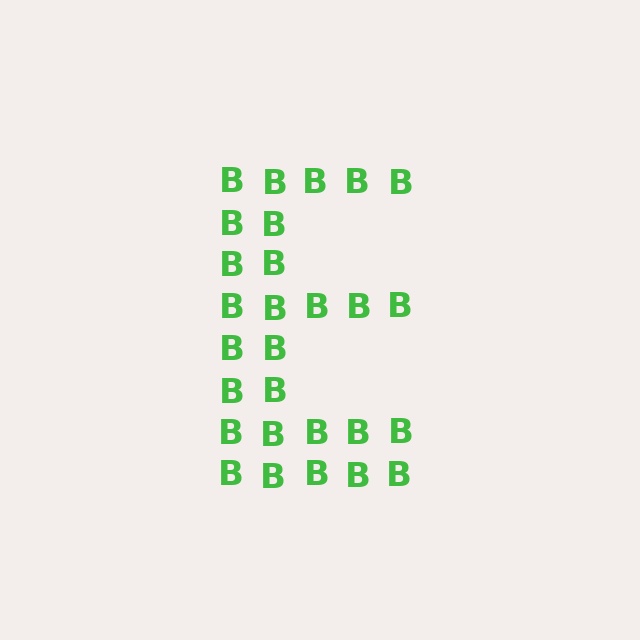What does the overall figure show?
The overall figure shows the letter E.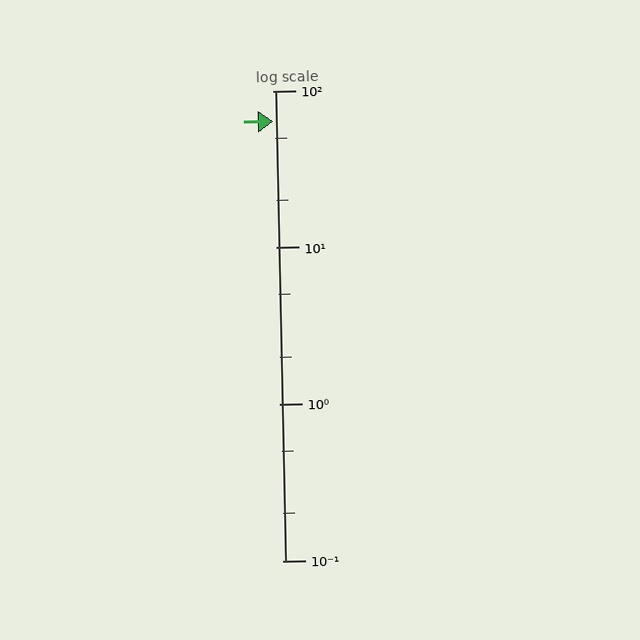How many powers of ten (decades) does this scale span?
The scale spans 3 decades, from 0.1 to 100.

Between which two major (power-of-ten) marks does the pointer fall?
The pointer is between 10 and 100.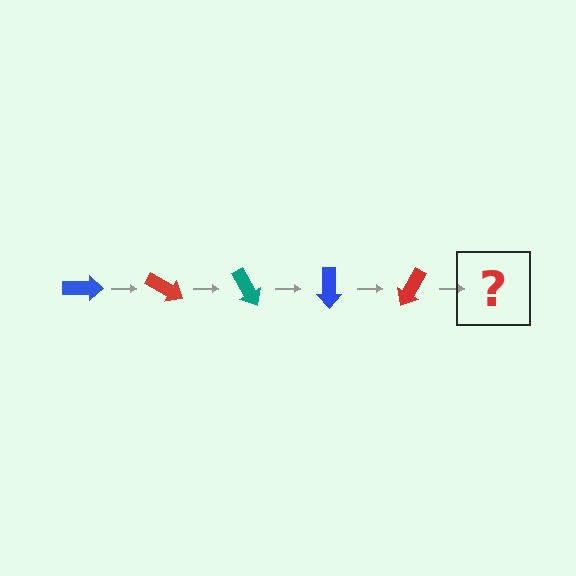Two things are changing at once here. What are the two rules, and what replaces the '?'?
The two rules are that it rotates 30 degrees each step and the color cycles through blue, red, and teal. The '?' should be a teal arrow, rotated 150 degrees from the start.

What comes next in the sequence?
The next element should be a teal arrow, rotated 150 degrees from the start.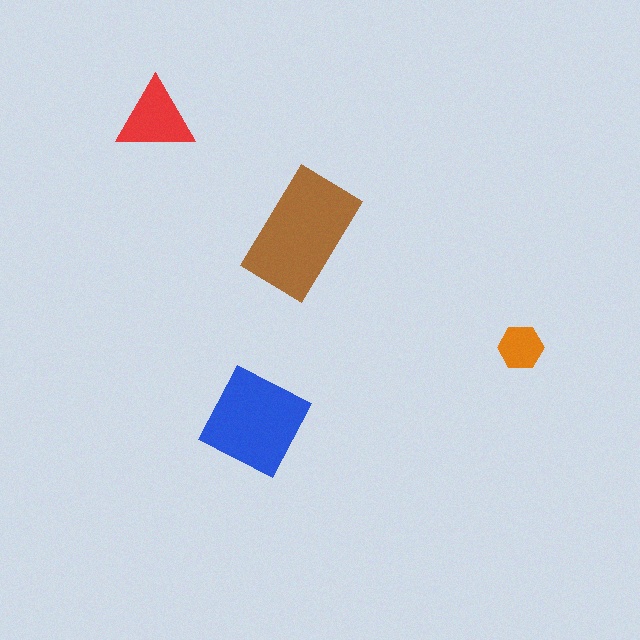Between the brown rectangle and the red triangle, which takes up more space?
The brown rectangle.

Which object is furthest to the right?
The orange hexagon is rightmost.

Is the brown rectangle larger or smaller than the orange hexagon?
Larger.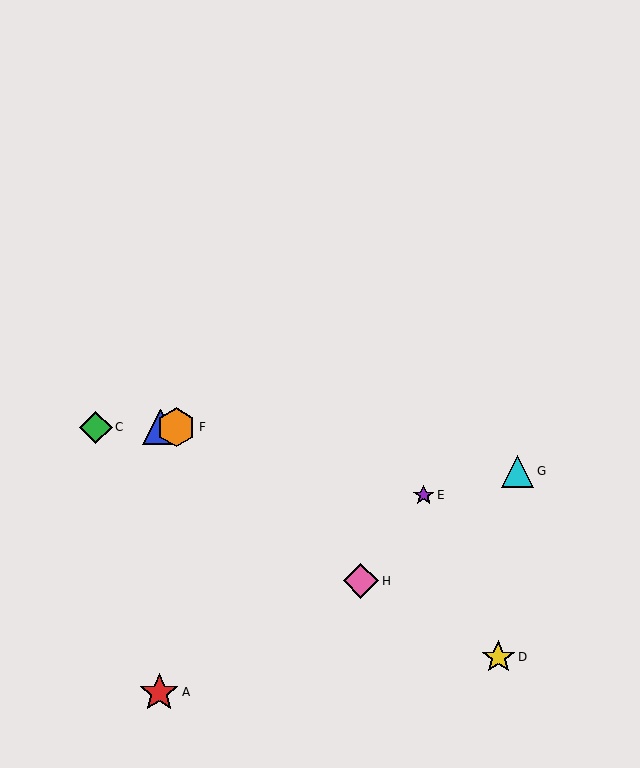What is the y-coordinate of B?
Object B is at y≈427.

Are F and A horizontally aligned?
No, F is at y≈427 and A is at y≈692.